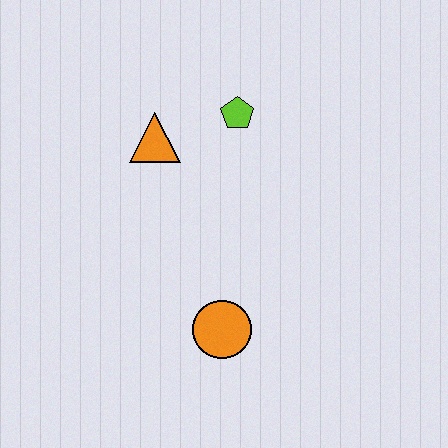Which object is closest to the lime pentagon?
The orange triangle is closest to the lime pentagon.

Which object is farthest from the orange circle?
The lime pentagon is farthest from the orange circle.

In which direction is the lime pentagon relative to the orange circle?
The lime pentagon is above the orange circle.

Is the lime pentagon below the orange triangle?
No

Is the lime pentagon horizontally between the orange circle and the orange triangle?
No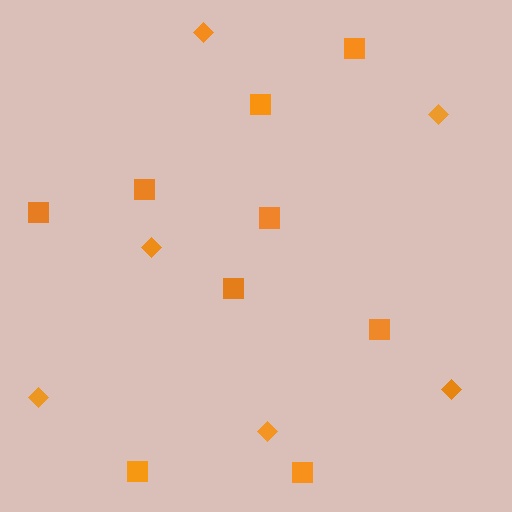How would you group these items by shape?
There are 2 groups: one group of diamonds (6) and one group of squares (9).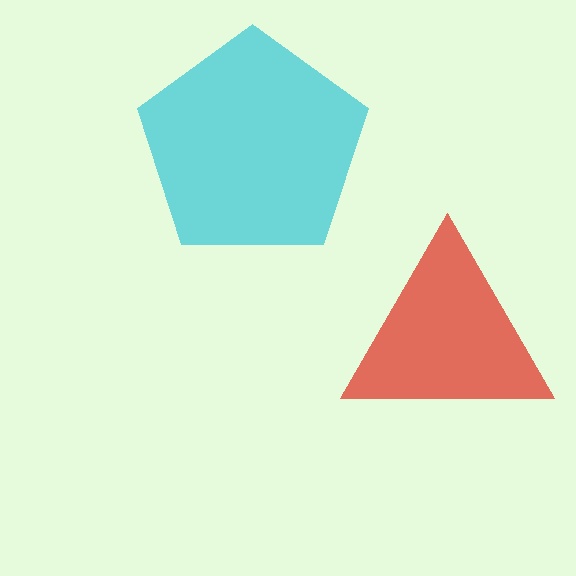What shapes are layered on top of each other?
The layered shapes are: a cyan pentagon, a red triangle.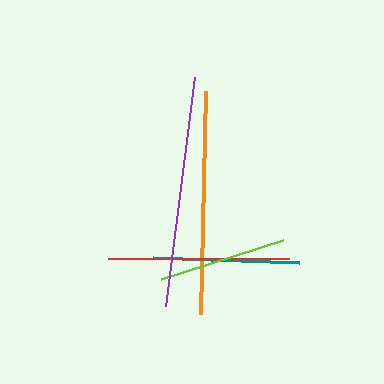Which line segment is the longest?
The purple line is the longest at approximately 231 pixels.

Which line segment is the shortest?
The lime line is the shortest at approximately 128 pixels.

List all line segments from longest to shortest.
From longest to shortest: purple, orange, red, teal, lime.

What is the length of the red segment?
The red segment is approximately 182 pixels long.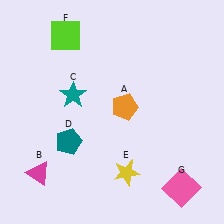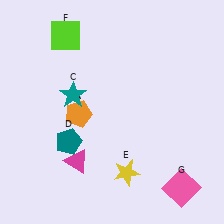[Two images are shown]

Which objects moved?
The objects that moved are: the orange pentagon (A), the magenta triangle (B).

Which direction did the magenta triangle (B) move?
The magenta triangle (B) moved right.